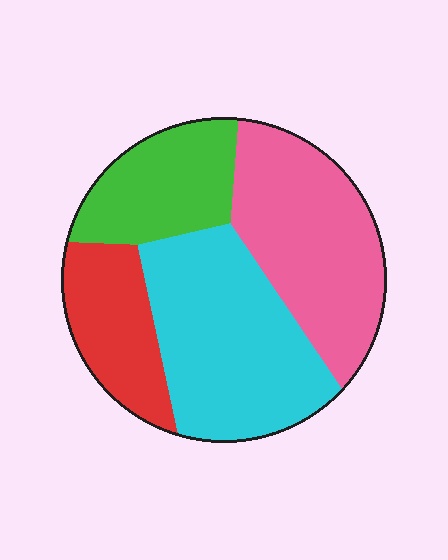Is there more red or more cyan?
Cyan.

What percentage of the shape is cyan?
Cyan takes up between a quarter and a half of the shape.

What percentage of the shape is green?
Green covers 18% of the shape.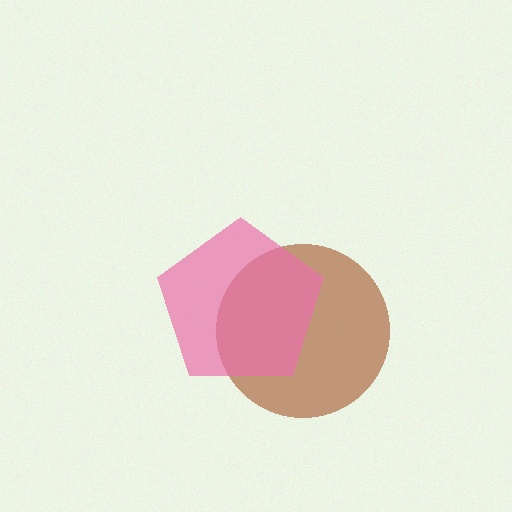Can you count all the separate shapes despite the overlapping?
Yes, there are 2 separate shapes.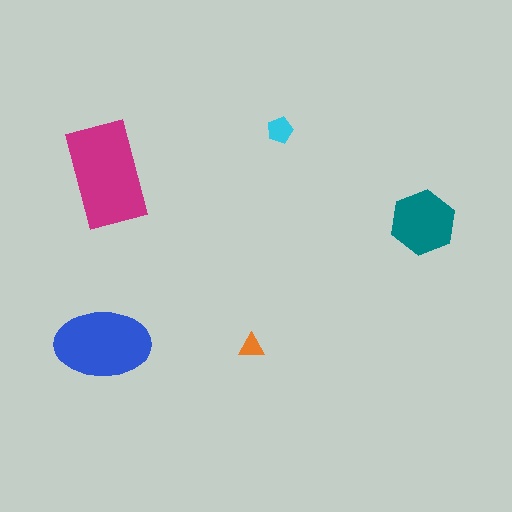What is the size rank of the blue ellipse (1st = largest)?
2nd.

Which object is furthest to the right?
The teal hexagon is rightmost.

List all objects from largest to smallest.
The magenta rectangle, the blue ellipse, the teal hexagon, the cyan pentagon, the orange triangle.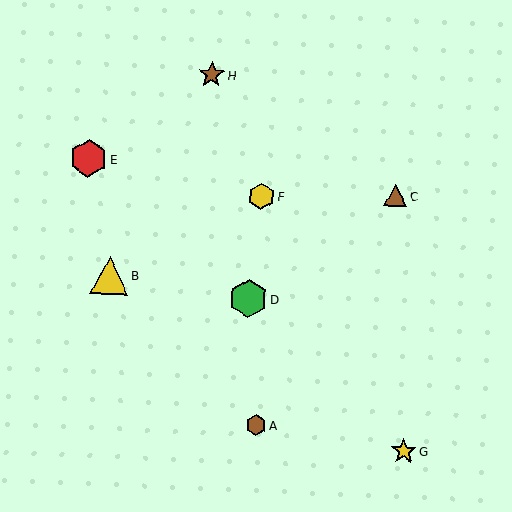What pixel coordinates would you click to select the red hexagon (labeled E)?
Click at (88, 158) to select the red hexagon E.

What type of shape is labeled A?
Shape A is a brown hexagon.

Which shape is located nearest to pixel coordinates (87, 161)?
The red hexagon (labeled E) at (88, 158) is nearest to that location.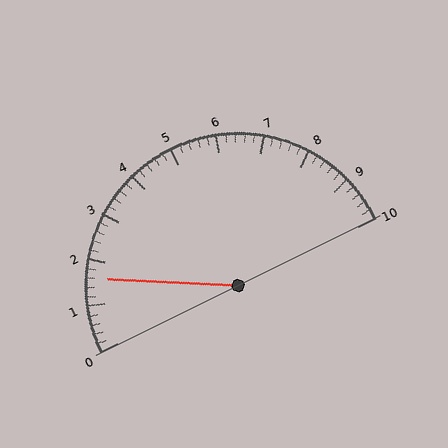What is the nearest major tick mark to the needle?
The nearest major tick mark is 2.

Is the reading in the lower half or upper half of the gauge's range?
The reading is in the lower half of the range (0 to 10).